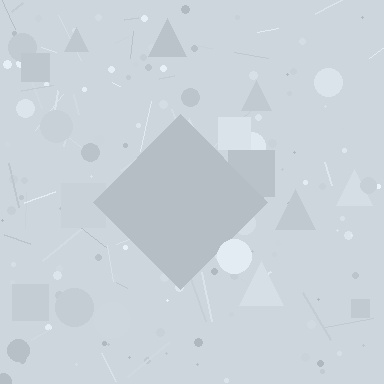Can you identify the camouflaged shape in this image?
The camouflaged shape is a diamond.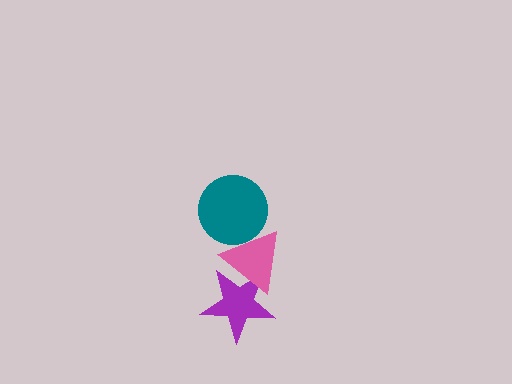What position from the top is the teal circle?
The teal circle is 1st from the top.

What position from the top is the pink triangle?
The pink triangle is 2nd from the top.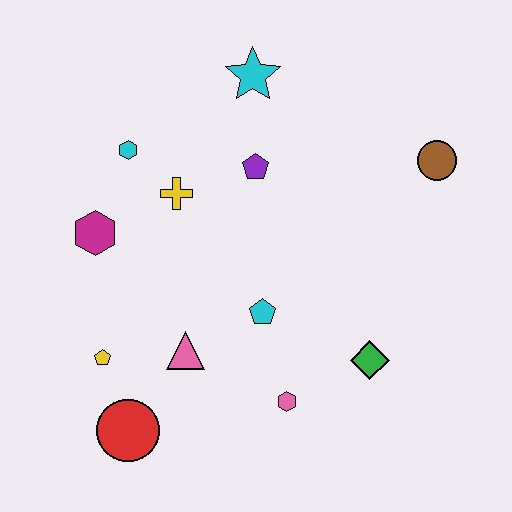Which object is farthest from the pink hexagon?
The cyan star is farthest from the pink hexagon.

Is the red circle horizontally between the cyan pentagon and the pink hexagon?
No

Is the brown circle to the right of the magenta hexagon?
Yes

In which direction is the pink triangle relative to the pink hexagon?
The pink triangle is to the left of the pink hexagon.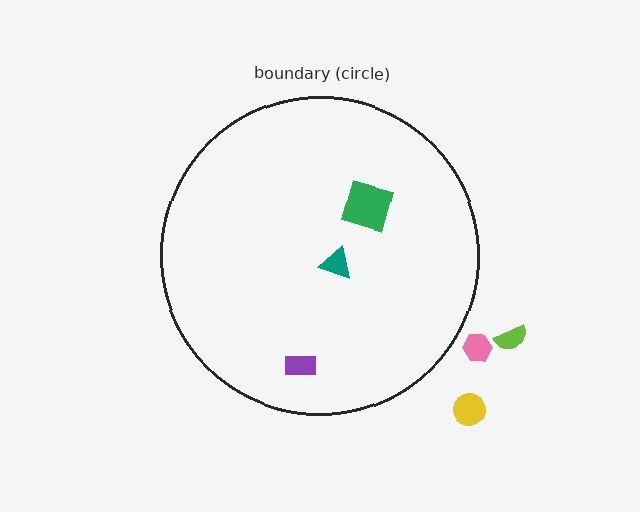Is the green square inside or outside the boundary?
Inside.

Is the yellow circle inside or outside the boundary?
Outside.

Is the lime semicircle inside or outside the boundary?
Outside.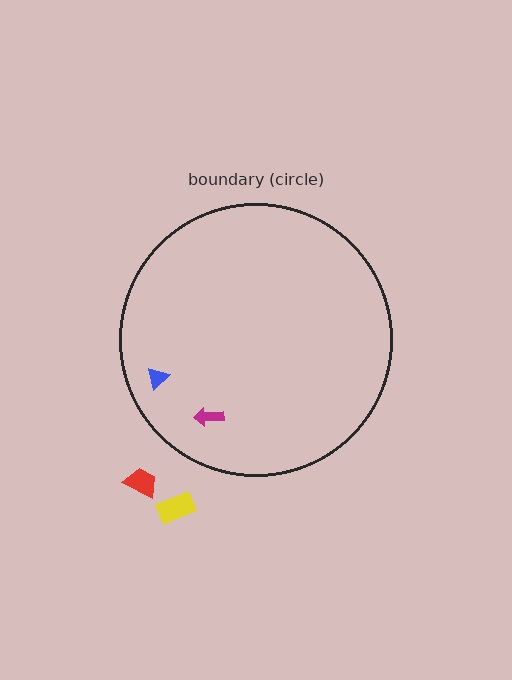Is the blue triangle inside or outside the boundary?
Inside.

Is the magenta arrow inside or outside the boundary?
Inside.